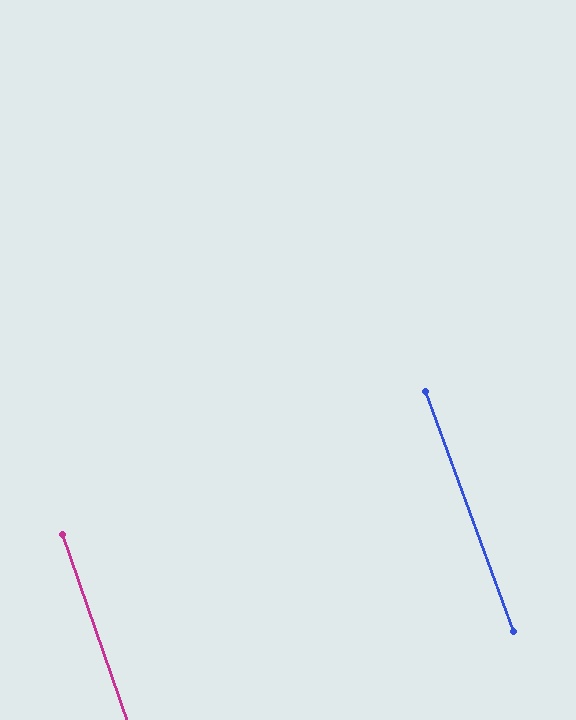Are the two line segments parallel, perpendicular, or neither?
Parallel — their directions differ by only 0.7°.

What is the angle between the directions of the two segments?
Approximately 1 degree.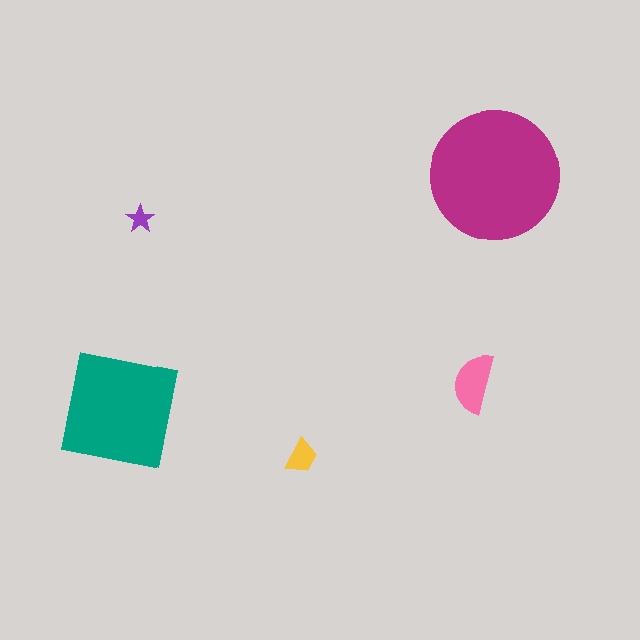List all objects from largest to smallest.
The magenta circle, the teal square, the pink semicircle, the yellow trapezoid, the purple star.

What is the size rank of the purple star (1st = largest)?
5th.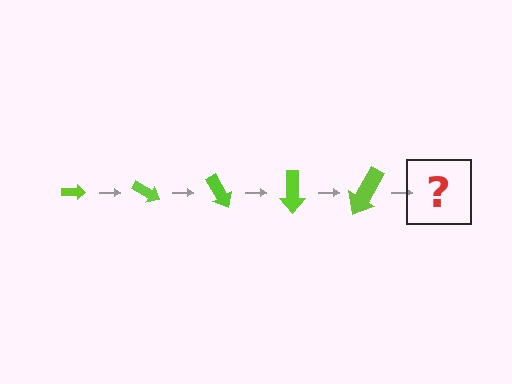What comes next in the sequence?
The next element should be an arrow, larger than the previous one and rotated 150 degrees from the start.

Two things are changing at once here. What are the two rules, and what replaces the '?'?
The two rules are that the arrow grows larger each step and it rotates 30 degrees each step. The '?' should be an arrow, larger than the previous one and rotated 150 degrees from the start.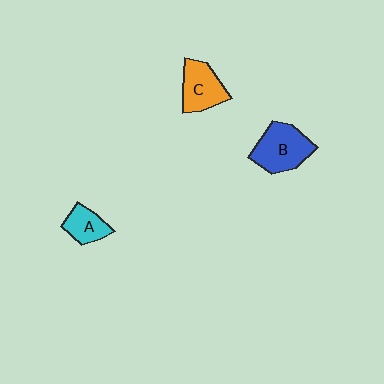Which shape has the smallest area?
Shape A (cyan).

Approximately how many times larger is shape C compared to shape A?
Approximately 1.4 times.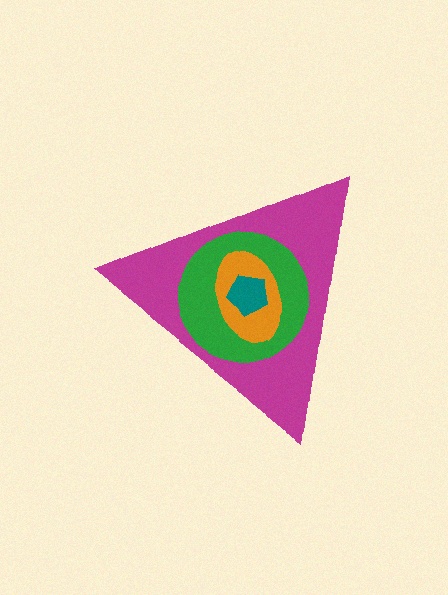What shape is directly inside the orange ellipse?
The teal pentagon.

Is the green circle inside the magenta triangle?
Yes.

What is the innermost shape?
The teal pentagon.